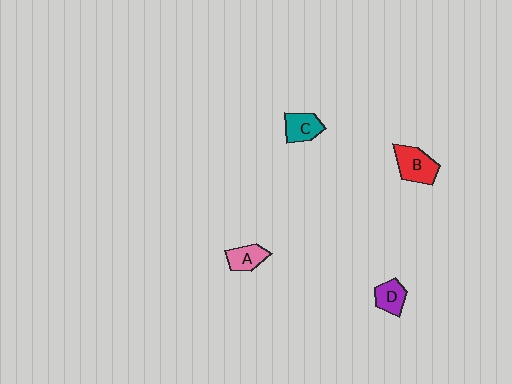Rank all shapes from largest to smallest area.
From largest to smallest: B (red), C (teal), A (pink), D (purple).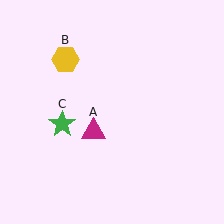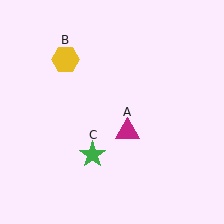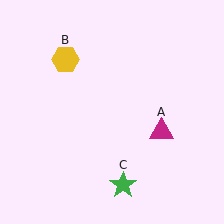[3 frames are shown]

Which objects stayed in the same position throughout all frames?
Yellow hexagon (object B) remained stationary.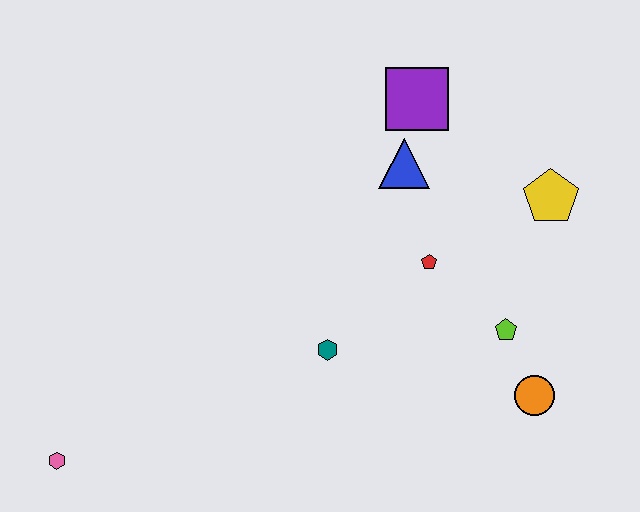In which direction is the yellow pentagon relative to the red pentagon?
The yellow pentagon is to the right of the red pentagon.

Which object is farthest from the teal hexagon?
The pink hexagon is farthest from the teal hexagon.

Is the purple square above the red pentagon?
Yes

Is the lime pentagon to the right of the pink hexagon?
Yes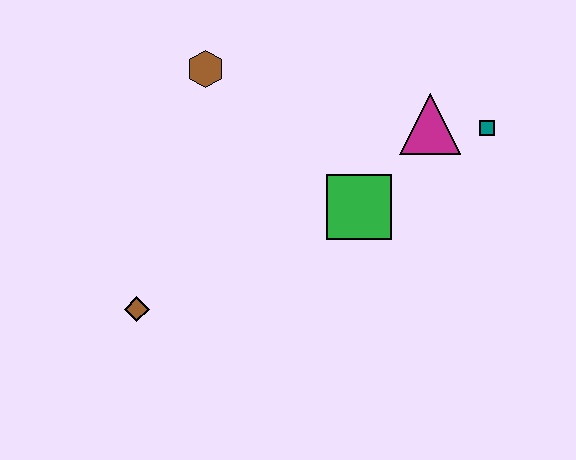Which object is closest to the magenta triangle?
The teal square is closest to the magenta triangle.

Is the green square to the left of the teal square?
Yes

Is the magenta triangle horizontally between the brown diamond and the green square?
No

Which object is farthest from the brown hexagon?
The teal square is farthest from the brown hexagon.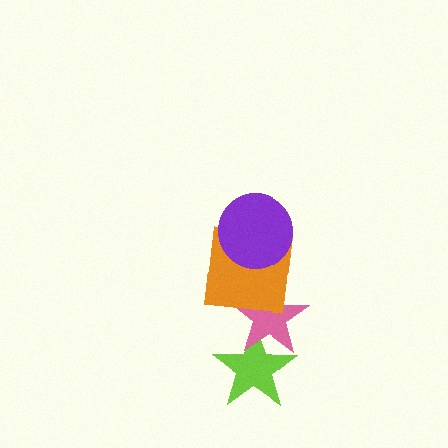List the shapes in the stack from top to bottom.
From top to bottom: the purple circle, the orange square, the pink star, the lime star.